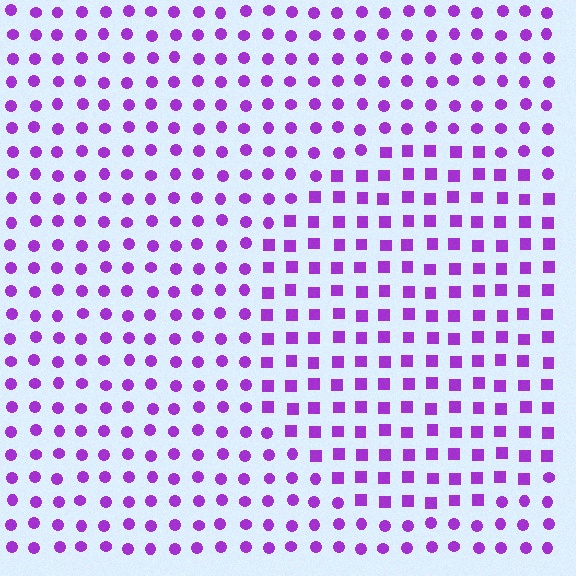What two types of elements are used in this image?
The image uses squares inside the circle region and circles outside it.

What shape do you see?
I see a circle.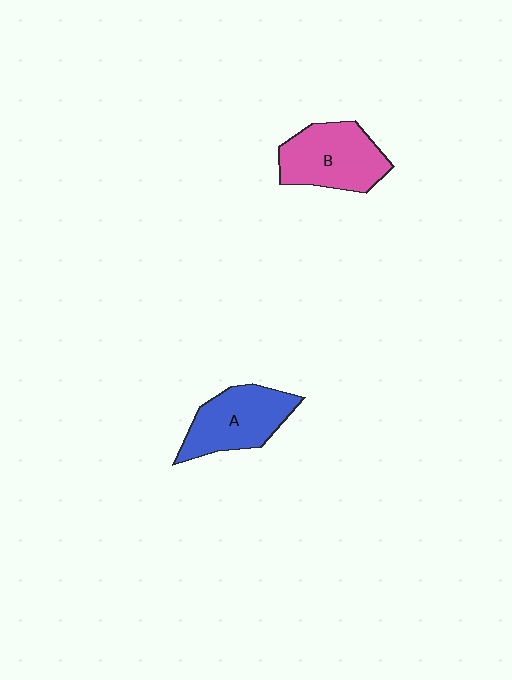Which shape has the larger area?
Shape B (pink).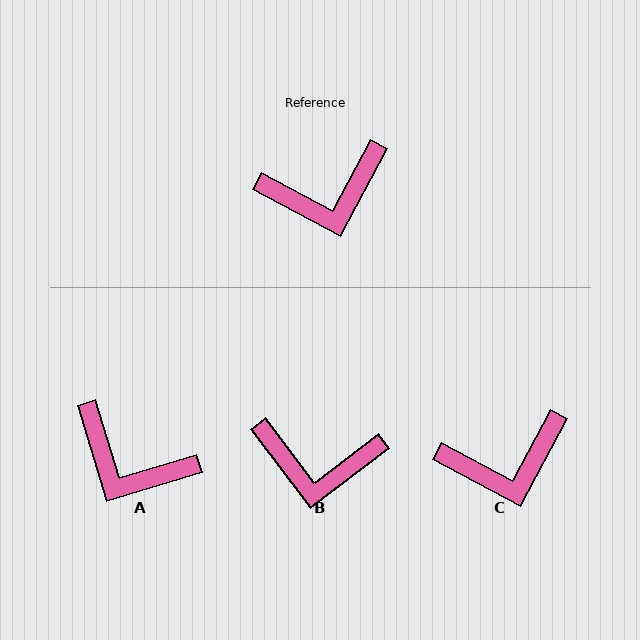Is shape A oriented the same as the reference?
No, it is off by about 45 degrees.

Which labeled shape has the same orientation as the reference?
C.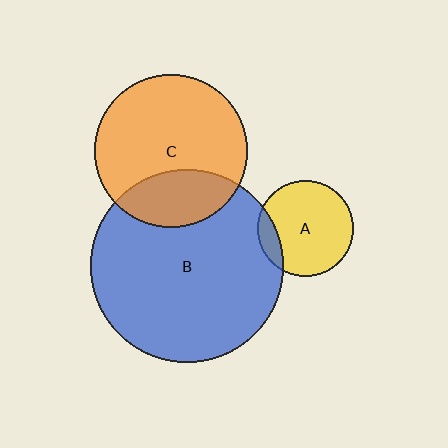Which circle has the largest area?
Circle B (blue).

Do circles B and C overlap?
Yes.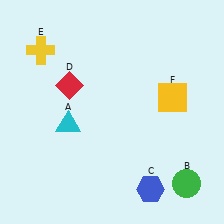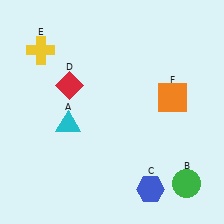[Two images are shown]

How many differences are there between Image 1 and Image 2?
There is 1 difference between the two images.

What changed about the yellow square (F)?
In Image 1, F is yellow. In Image 2, it changed to orange.